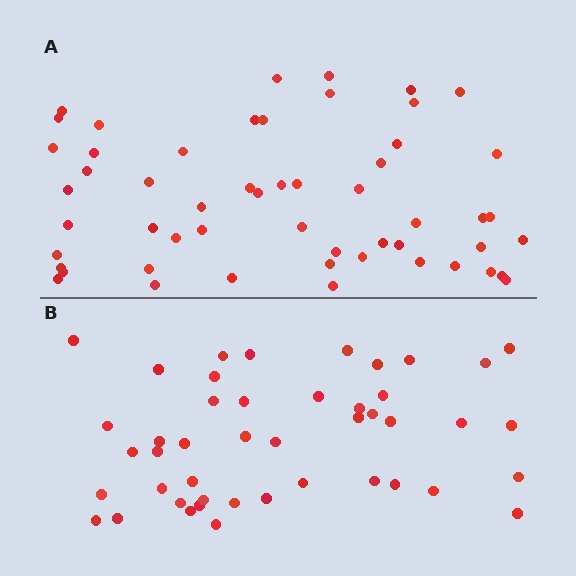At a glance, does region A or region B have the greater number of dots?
Region A (the top region) has more dots.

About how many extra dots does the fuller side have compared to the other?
Region A has roughly 8 or so more dots than region B.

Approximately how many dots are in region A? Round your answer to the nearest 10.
About 50 dots. (The exact count is 54, which rounds to 50.)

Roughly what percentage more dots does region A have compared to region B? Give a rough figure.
About 20% more.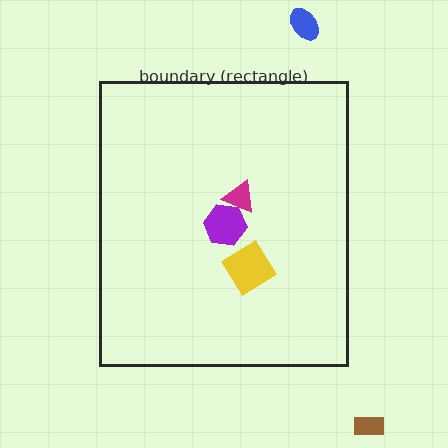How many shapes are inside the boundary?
3 inside, 2 outside.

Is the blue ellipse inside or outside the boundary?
Outside.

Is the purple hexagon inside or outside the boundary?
Inside.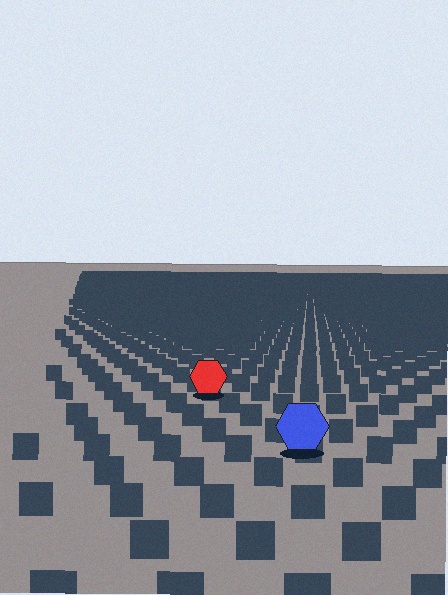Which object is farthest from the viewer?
The red hexagon is farthest from the viewer. It appears smaller and the ground texture around it is denser.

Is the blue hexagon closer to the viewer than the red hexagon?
Yes. The blue hexagon is closer — you can tell from the texture gradient: the ground texture is coarser near it.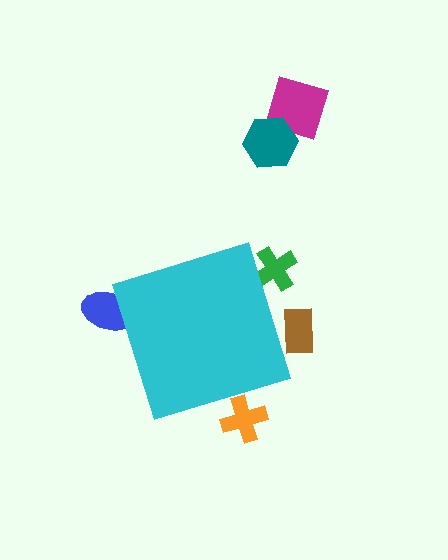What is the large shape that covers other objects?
A cyan diamond.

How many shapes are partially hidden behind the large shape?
4 shapes are partially hidden.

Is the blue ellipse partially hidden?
Yes, the blue ellipse is partially hidden behind the cyan diamond.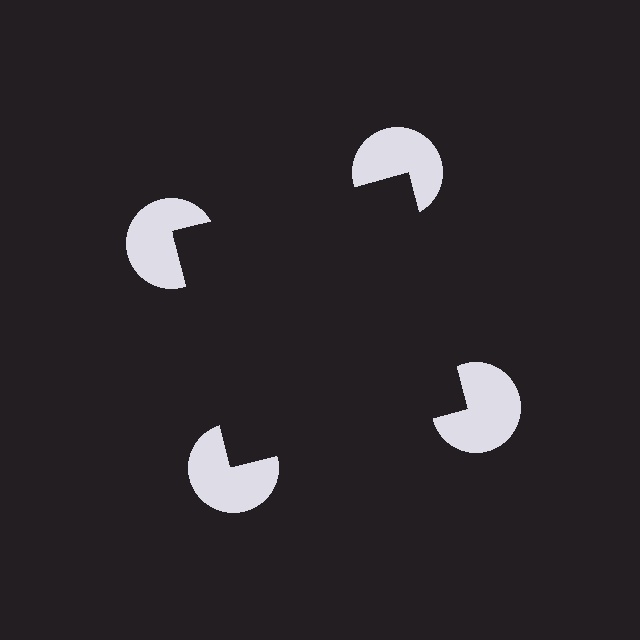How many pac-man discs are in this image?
There are 4 — one at each vertex of the illusory square.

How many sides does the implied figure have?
4 sides.